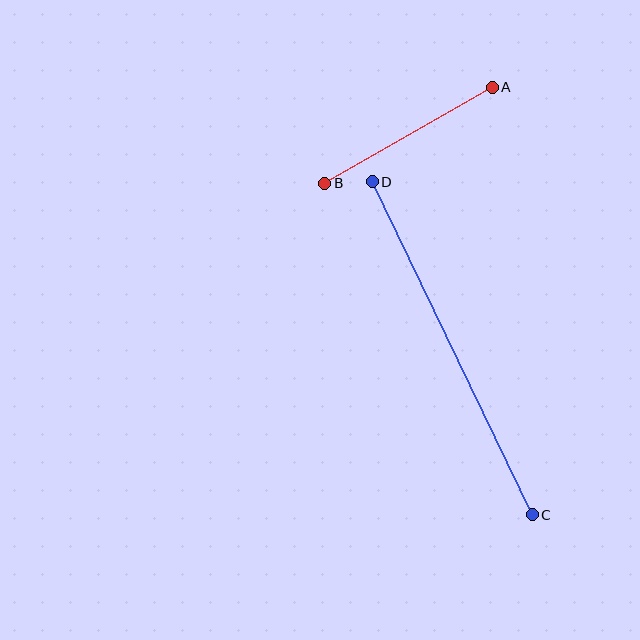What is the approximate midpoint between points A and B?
The midpoint is at approximately (409, 135) pixels.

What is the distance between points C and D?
The distance is approximately 369 pixels.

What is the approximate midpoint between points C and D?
The midpoint is at approximately (452, 348) pixels.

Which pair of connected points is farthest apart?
Points C and D are farthest apart.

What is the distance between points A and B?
The distance is approximately 193 pixels.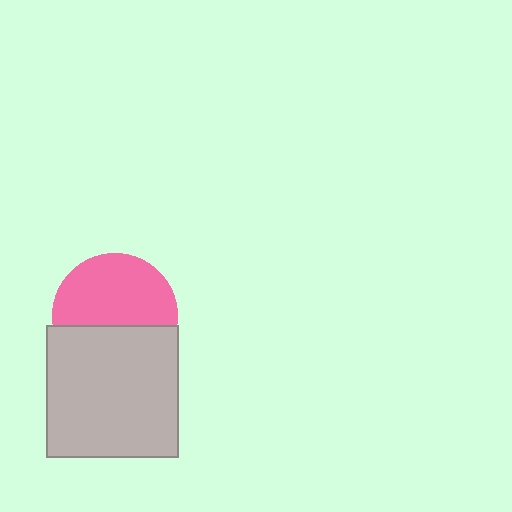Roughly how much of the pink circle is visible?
About half of it is visible (roughly 60%).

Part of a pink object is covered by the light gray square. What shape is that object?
It is a circle.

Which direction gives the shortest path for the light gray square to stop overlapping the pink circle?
Moving down gives the shortest separation.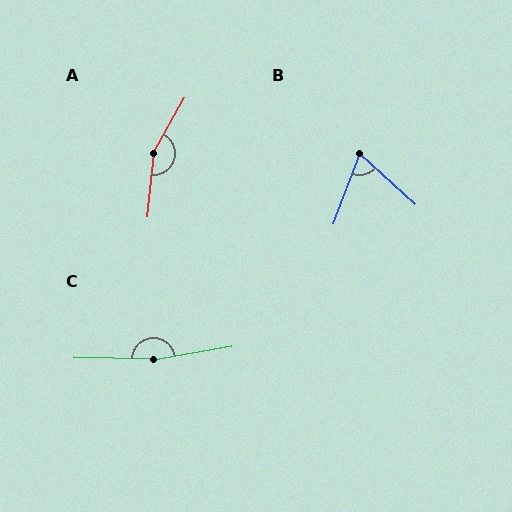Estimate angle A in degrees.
Approximately 157 degrees.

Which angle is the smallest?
B, at approximately 68 degrees.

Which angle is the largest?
C, at approximately 169 degrees.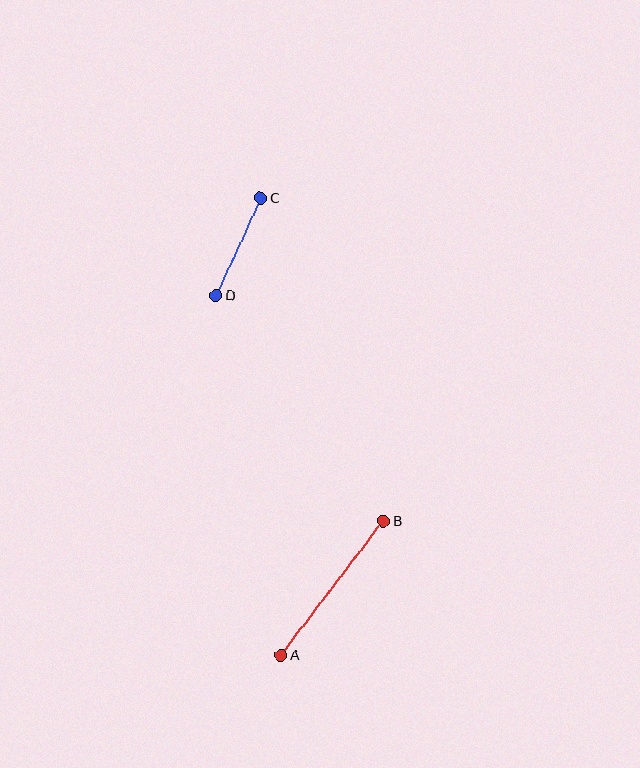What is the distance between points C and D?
The distance is approximately 107 pixels.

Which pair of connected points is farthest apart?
Points A and B are farthest apart.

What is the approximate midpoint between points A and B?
The midpoint is at approximately (332, 588) pixels.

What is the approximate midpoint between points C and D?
The midpoint is at approximately (238, 247) pixels.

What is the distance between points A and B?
The distance is approximately 169 pixels.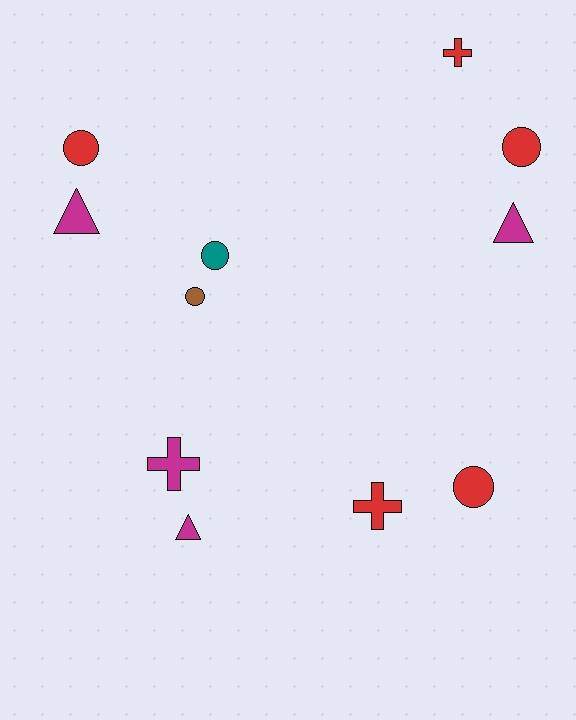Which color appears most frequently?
Red, with 5 objects.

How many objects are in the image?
There are 11 objects.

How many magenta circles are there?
There are no magenta circles.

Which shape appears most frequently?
Circle, with 5 objects.